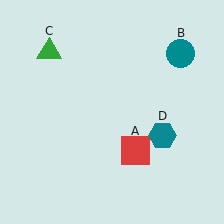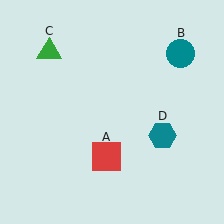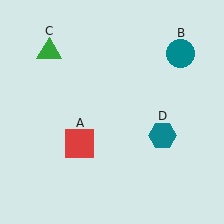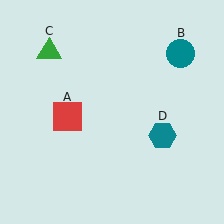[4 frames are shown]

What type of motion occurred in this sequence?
The red square (object A) rotated clockwise around the center of the scene.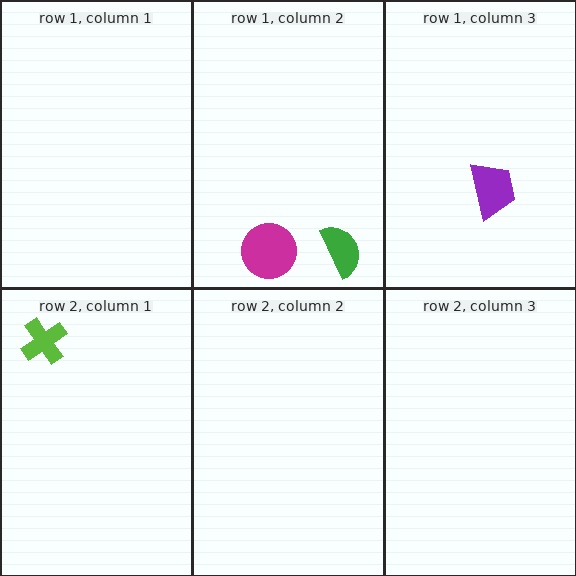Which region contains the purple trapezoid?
The row 1, column 3 region.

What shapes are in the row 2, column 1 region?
The lime cross.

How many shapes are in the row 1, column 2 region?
2.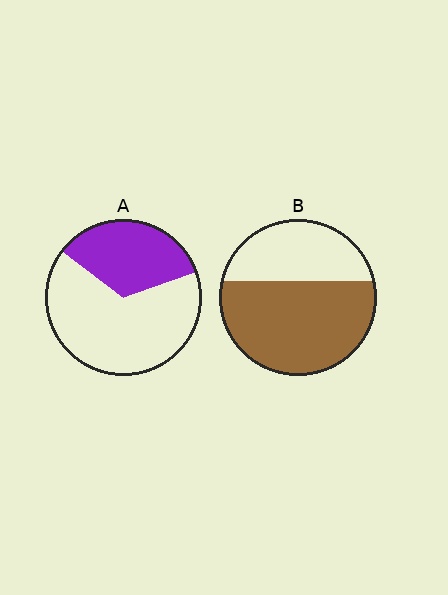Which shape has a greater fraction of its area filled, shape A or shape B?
Shape B.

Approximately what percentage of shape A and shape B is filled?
A is approximately 35% and B is approximately 65%.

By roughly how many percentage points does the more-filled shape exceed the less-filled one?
By roughly 30 percentage points (B over A).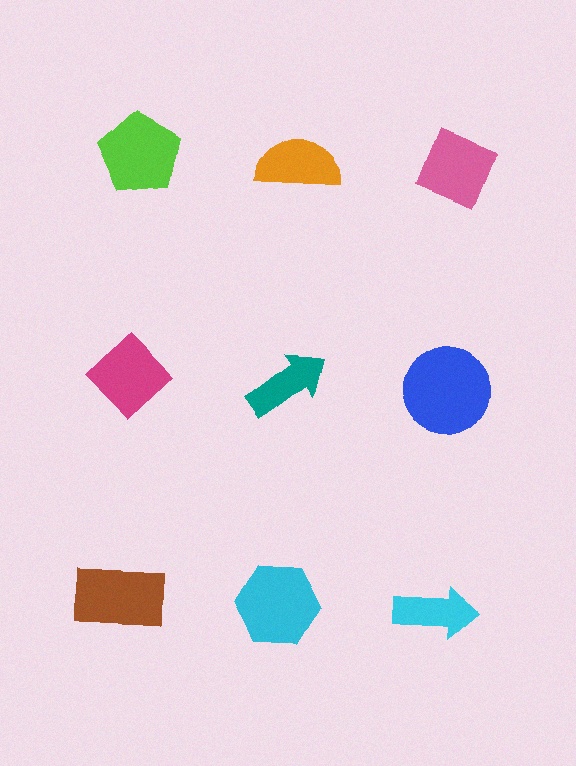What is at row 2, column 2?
A teal arrow.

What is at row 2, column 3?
A blue circle.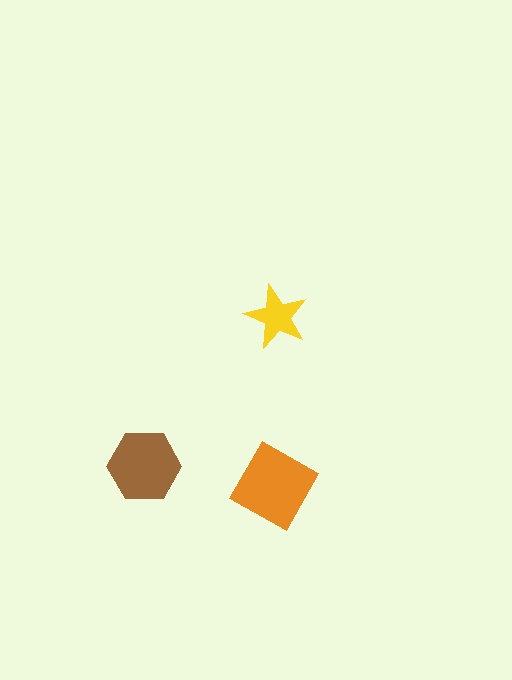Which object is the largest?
The orange diamond.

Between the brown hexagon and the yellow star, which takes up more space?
The brown hexagon.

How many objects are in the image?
There are 3 objects in the image.